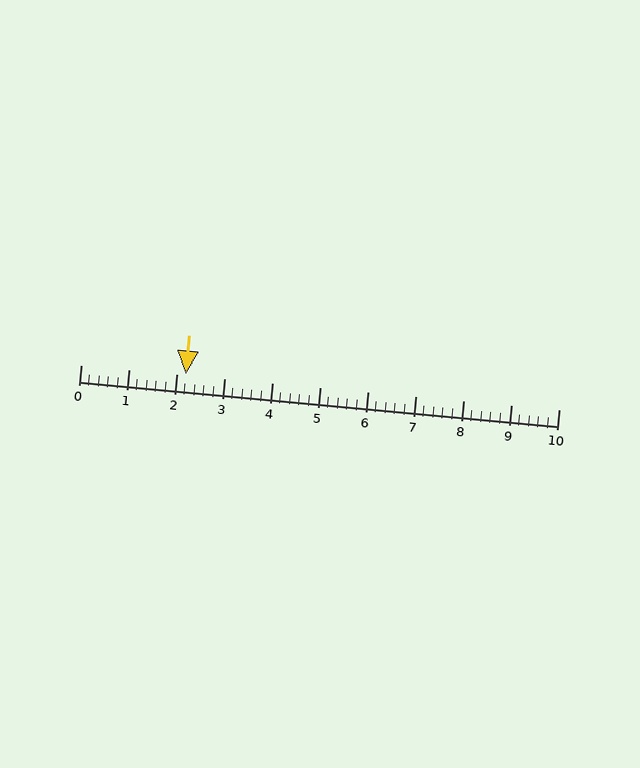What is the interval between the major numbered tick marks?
The major tick marks are spaced 1 units apart.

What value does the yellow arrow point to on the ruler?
The yellow arrow points to approximately 2.2.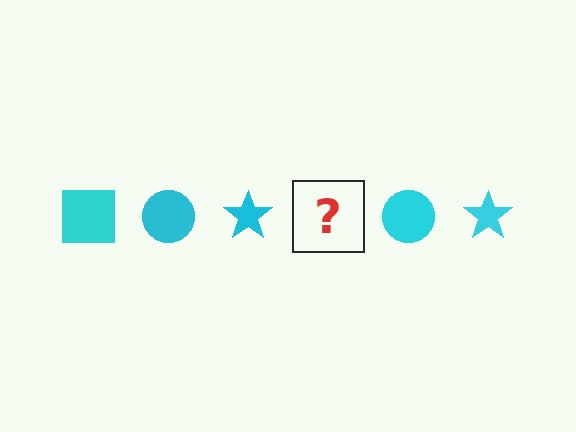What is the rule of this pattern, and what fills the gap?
The rule is that the pattern cycles through square, circle, star shapes in cyan. The gap should be filled with a cyan square.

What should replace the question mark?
The question mark should be replaced with a cyan square.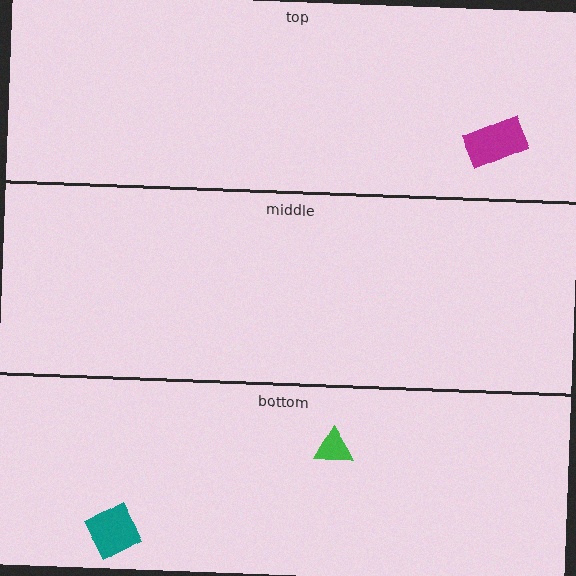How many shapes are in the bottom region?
2.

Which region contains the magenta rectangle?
The top region.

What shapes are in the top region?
The magenta rectangle.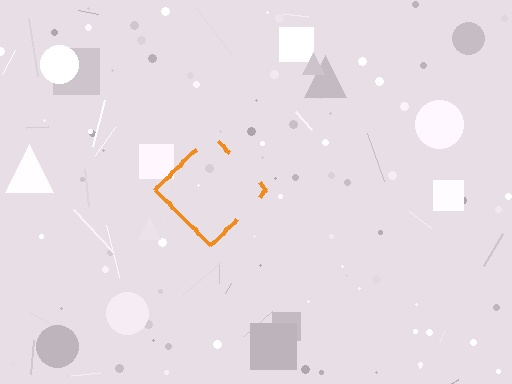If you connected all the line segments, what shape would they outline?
They would outline a diamond.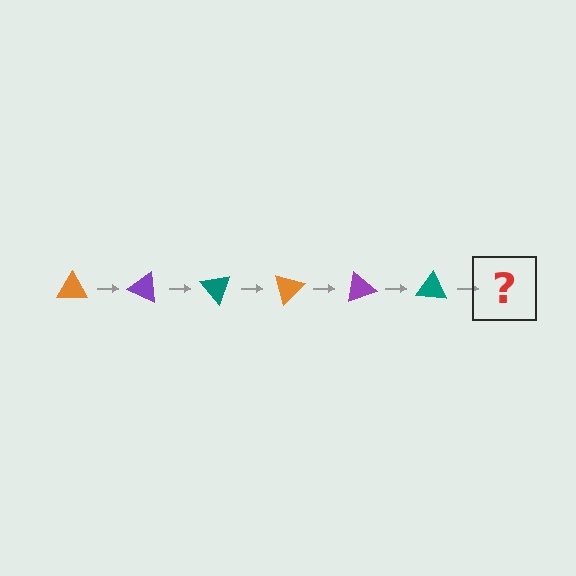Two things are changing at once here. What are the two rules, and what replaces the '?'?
The two rules are that it rotates 25 degrees each step and the color cycles through orange, purple, and teal. The '?' should be an orange triangle, rotated 150 degrees from the start.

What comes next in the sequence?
The next element should be an orange triangle, rotated 150 degrees from the start.